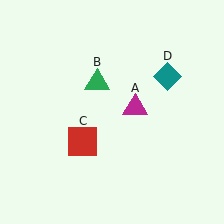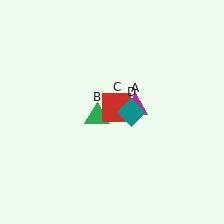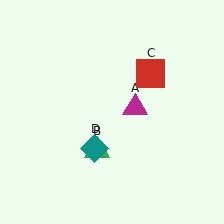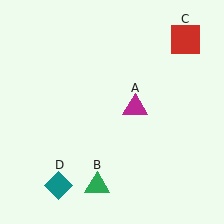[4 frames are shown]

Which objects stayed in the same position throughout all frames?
Magenta triangle (object A) remained stationary.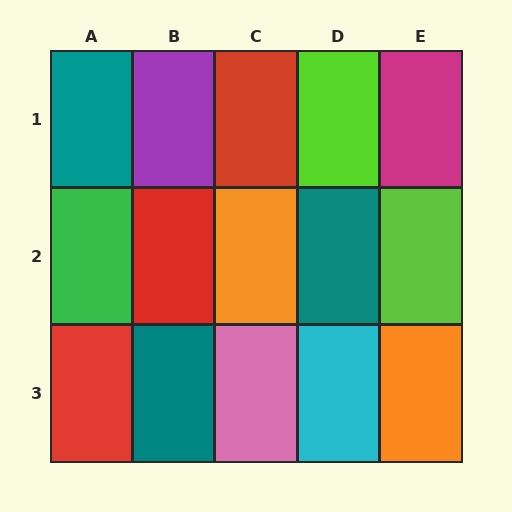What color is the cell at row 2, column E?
Lime.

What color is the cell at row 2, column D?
Teal.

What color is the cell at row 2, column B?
Red.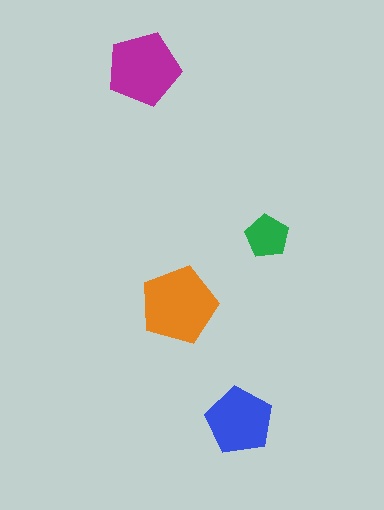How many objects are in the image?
There are 4 objects in the image.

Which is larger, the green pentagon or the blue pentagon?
The blue one.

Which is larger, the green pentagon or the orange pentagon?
The orange one.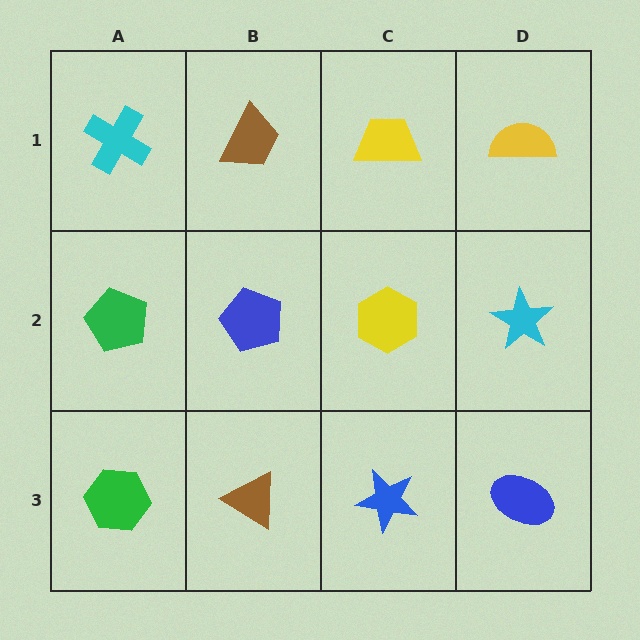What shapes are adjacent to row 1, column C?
A yellow hexagon (row 2, column C), a brown trapezoid (row 1, column B), a yellow semicircle (row 1, column D).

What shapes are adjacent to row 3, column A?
A green pentagon (row 2, column A), a brown triangle (row 3, column B).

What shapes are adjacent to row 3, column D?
A cyan star (row 2, column D), a blue star (row 3, column C).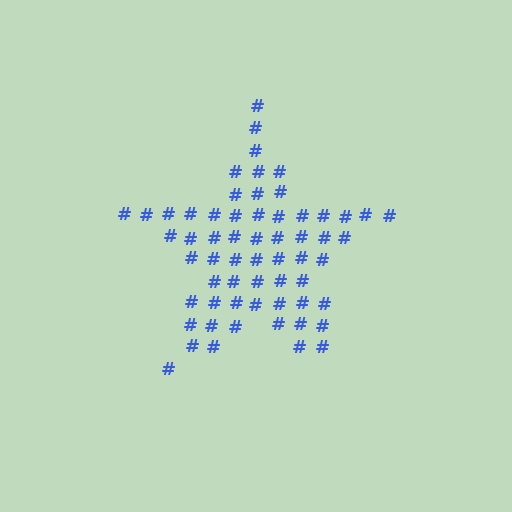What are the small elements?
The small elements are hash symbols.